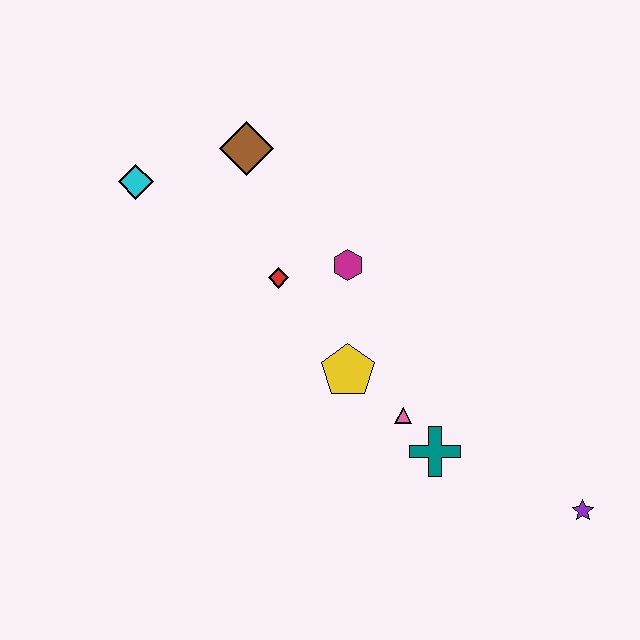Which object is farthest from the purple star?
The cyan diamond is farthest from the purple star.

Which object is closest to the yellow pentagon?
The pink triangle is closest to the yellow pentagon.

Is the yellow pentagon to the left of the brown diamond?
No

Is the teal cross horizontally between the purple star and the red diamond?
Yes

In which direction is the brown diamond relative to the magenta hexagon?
The brown diamond is above the magenta hexagon.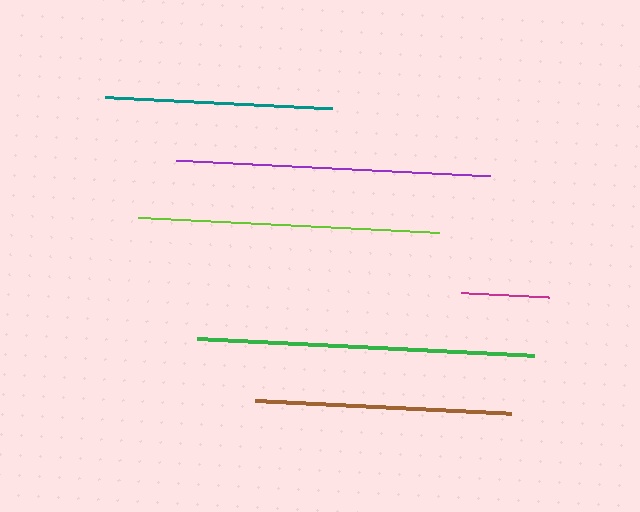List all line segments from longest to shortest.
From longest to shortest: green, purple, lime, brown, teal, magenta.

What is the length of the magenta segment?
The magenta segment is approximately 88 pixels long.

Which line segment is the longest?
The green line is the longest at approximately 338 pixels.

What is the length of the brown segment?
The brown segment is approximately 257 pixels long.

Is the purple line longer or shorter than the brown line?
The purple line is longer than the brown line.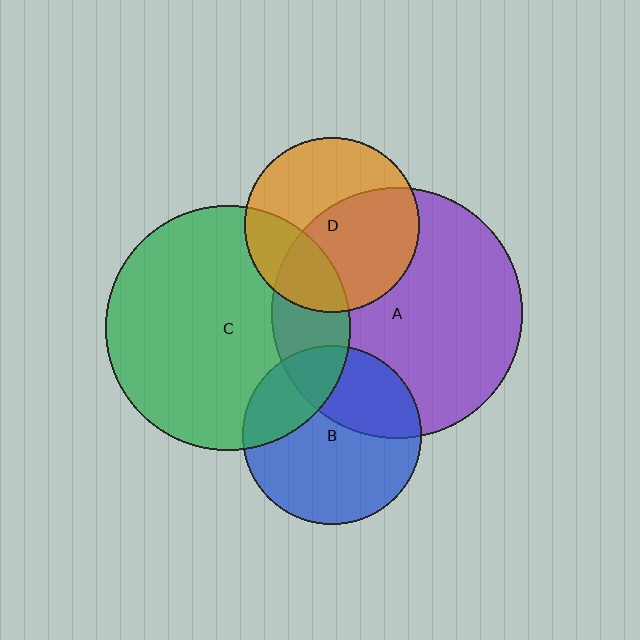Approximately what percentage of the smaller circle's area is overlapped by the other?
Approximately 25%.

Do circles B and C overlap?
Yes.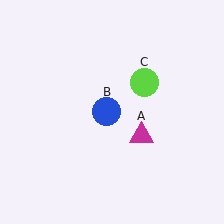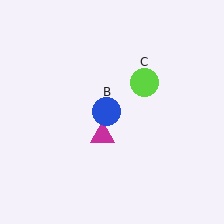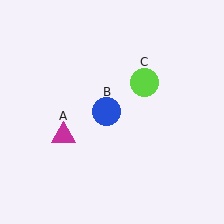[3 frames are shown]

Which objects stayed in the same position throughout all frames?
Blue circle (object B) and lime circle (object C) remained stationary.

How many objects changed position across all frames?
1 object changed position: magenta triangle (object A).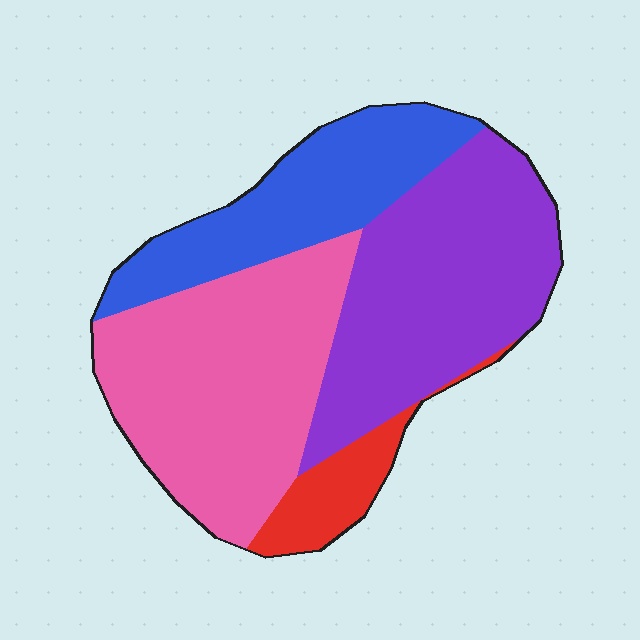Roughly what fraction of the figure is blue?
Blue covers around 20% of the figure.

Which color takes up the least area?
Red, at roughly 10%.